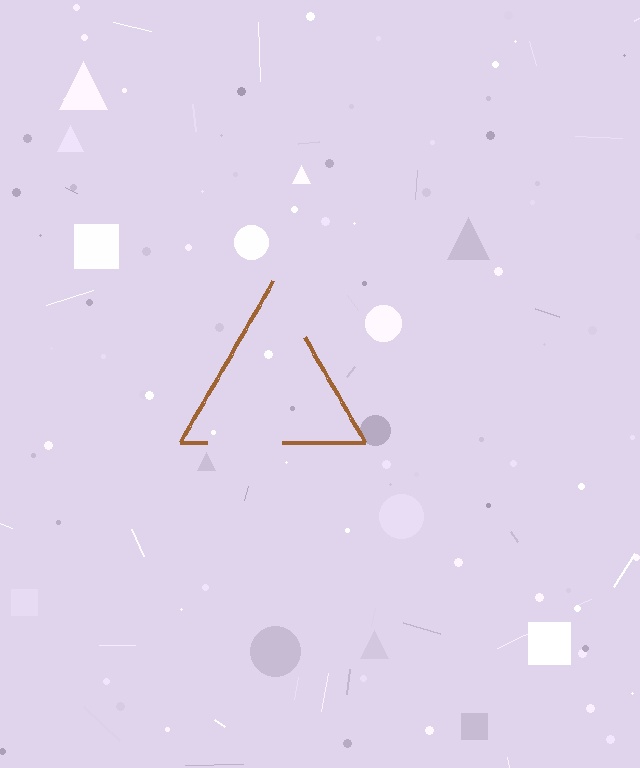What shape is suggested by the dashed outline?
The dashed outline suggests a triangle.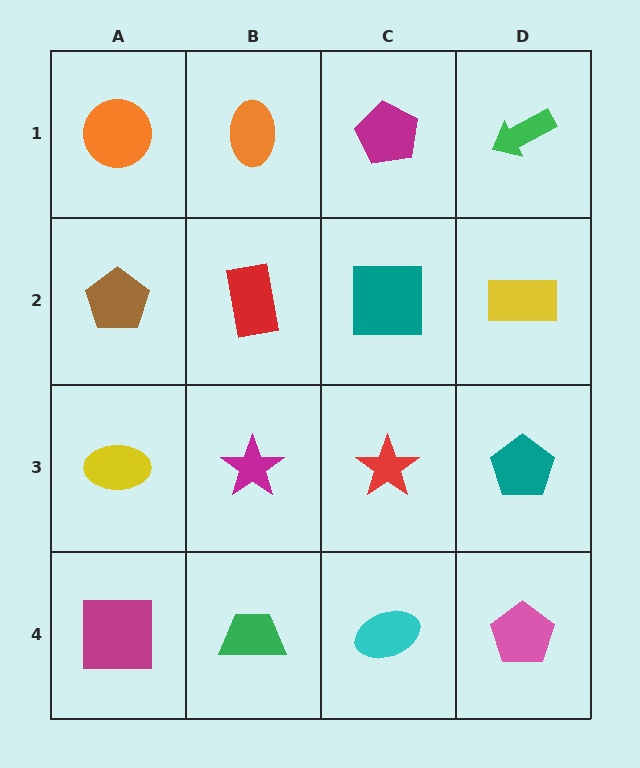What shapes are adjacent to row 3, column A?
A brown pentagon (row 2, column A), a magenta square (row 4, column A), a magenta star (row 3, column B).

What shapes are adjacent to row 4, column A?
A yellow ellipse (row 3, column A), a green trapezoid (row 4, column B).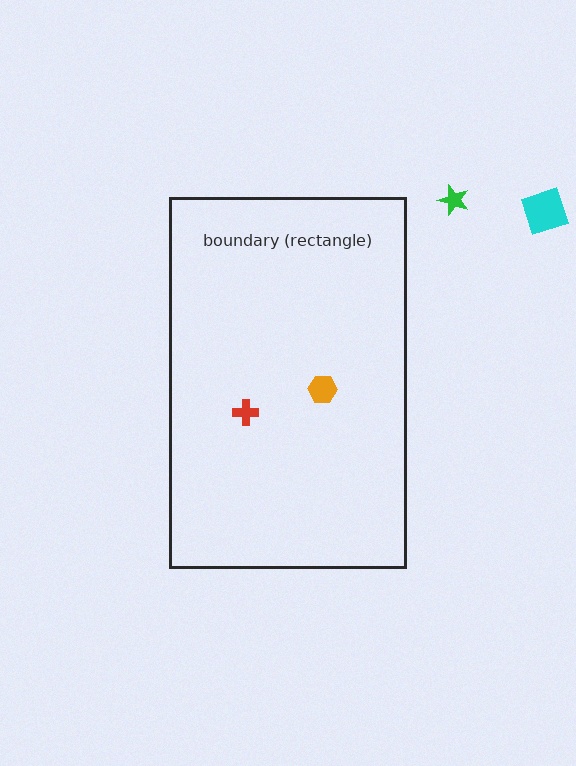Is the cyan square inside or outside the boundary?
Outside.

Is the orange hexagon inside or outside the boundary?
Inside.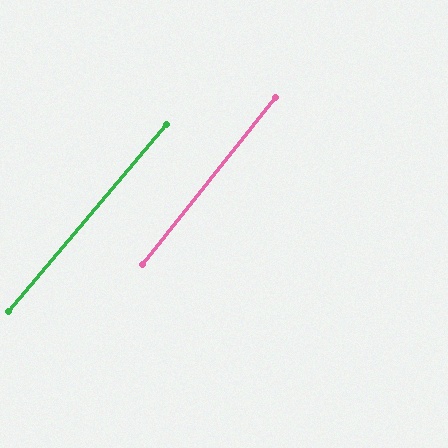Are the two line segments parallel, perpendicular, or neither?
Parallel — their directions differ by only 1.8°.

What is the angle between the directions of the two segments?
Approximately 2 degrees.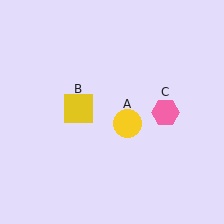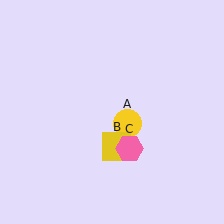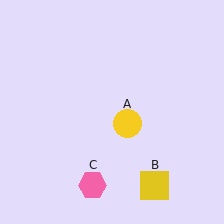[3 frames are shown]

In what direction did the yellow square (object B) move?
The yellow square (object B) moved down and to the right.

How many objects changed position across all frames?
2 objects changed position: yellow square (object B), pink hexagon (object C).